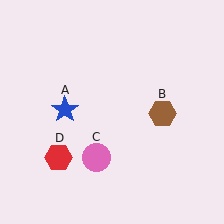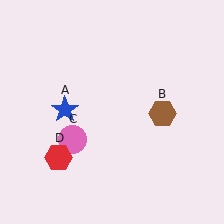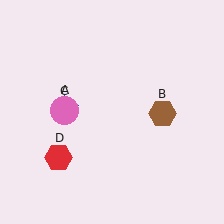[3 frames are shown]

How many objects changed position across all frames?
1 object changed position: pink circle (object C).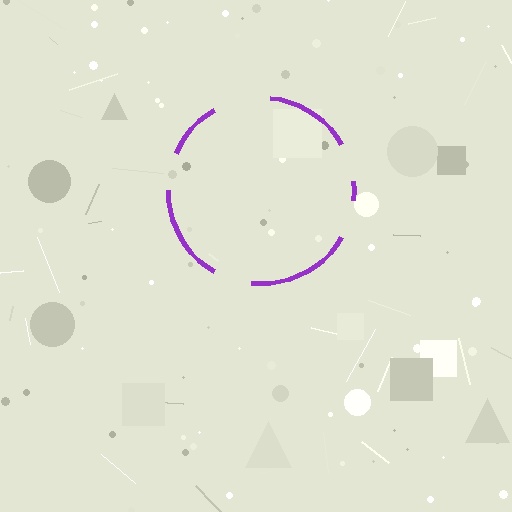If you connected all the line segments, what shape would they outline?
They would outline a circle.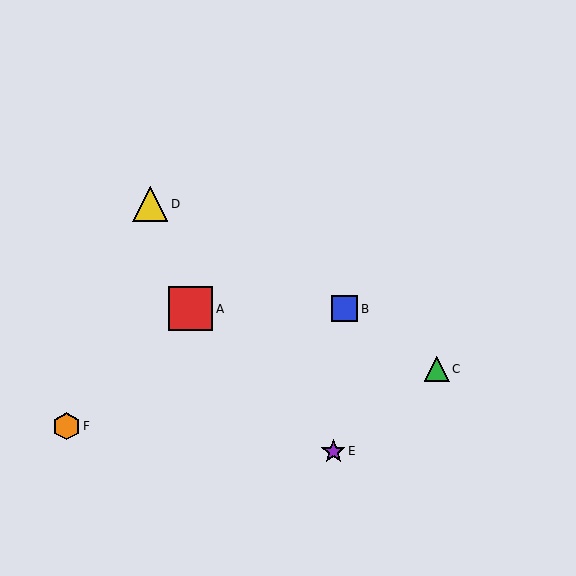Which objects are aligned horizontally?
Objects A, B are aligned horizontally.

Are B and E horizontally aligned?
No, B is at y≈309 and E is at y≈451.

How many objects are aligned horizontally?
2 objects (A, B) are aligned horizontally.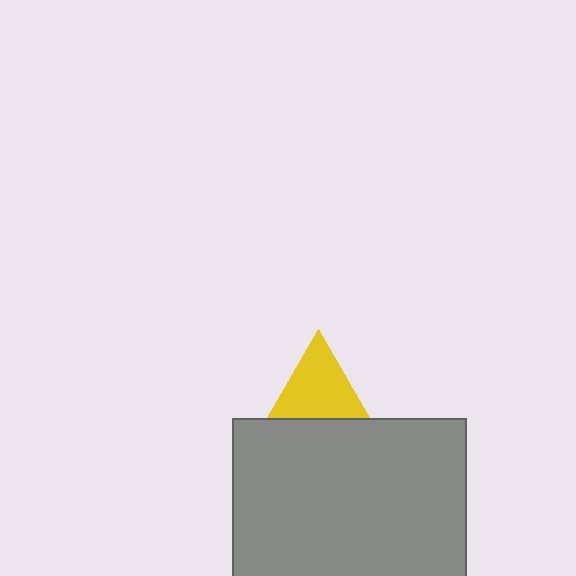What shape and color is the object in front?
The object in front is a gray rectangle.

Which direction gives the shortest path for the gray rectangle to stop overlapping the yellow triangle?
Moving down gives the shortest separation.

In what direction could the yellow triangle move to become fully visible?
The yellow triangle could move up. That would shift it out from behind the gray rectangle entirely.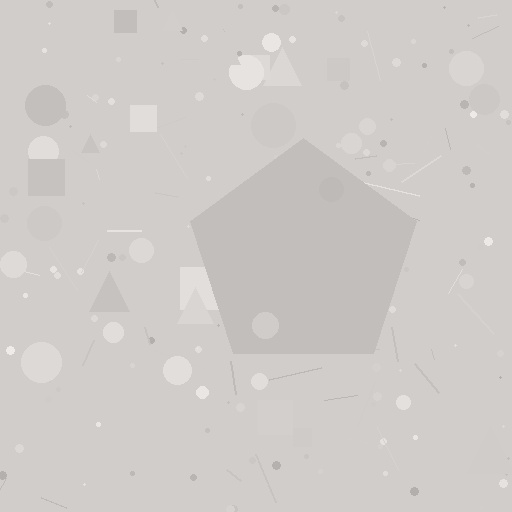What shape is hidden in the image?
A pentagon is hidden in the image.